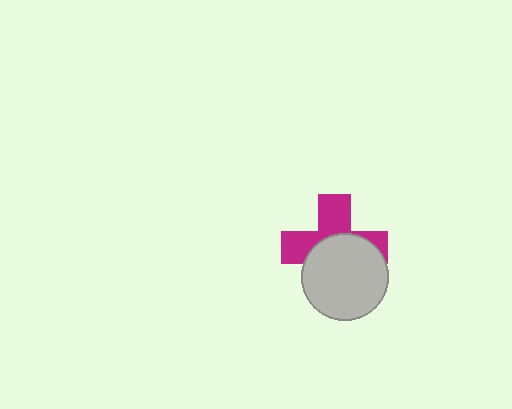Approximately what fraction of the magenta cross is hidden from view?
Roughly 53% of the magenta cross is hidden behind the light gray circle.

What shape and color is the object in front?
The object in front is a light gray circle.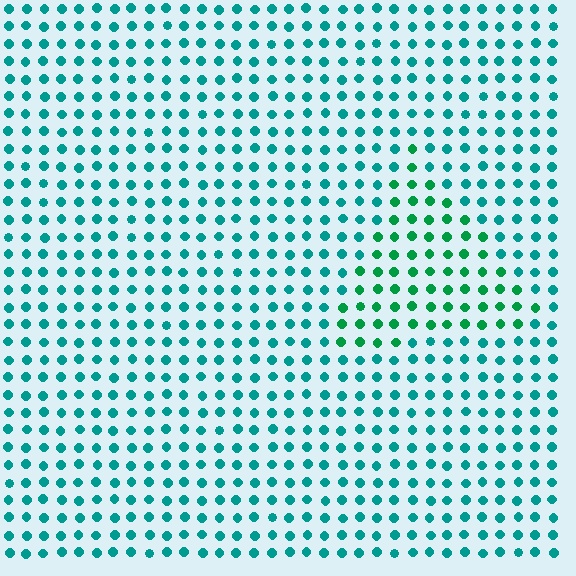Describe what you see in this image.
The image is filled with small teal elements in a uniform arrangement. A triangle-shaped region is visible where the elements are tinted to a slightly different hue, forming a subtle color boundary.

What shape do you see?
I see a triangle.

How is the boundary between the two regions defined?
The boundary is defined purely by a slight shift in hue (about 30 degrees). Spacing, size, and orientation are identical on both sides.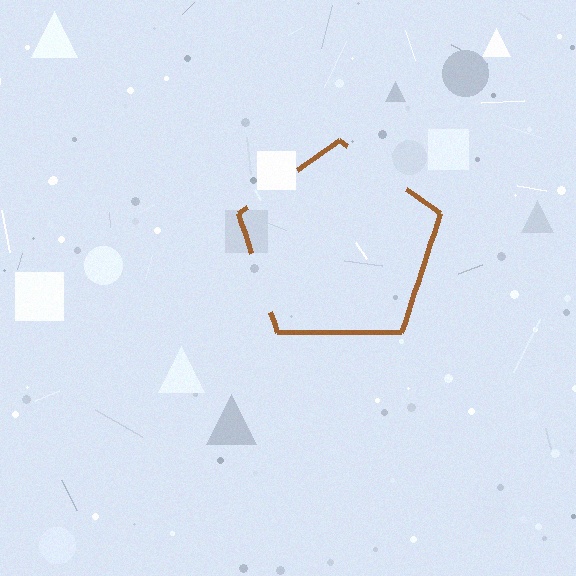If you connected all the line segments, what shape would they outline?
They would outline a pentagon.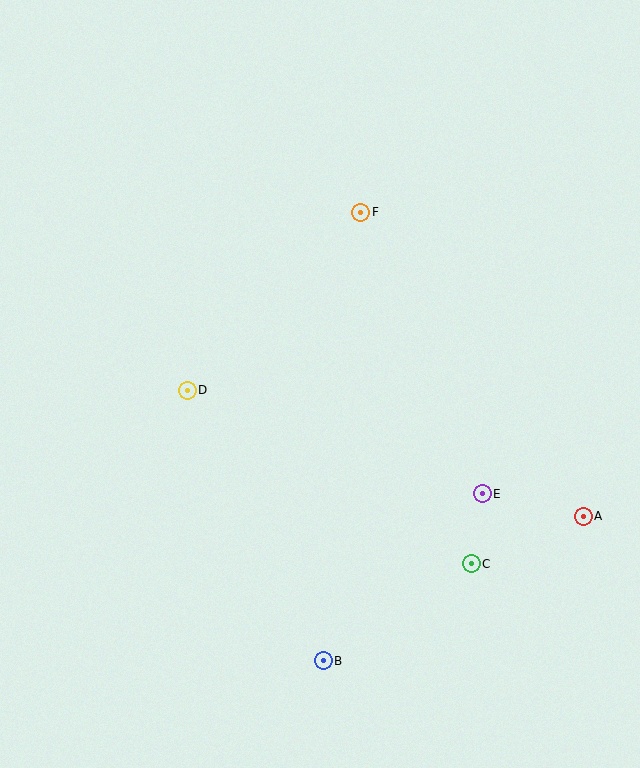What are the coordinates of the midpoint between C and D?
The midpoint between C and D is at (329, 477).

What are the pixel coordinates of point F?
Point F is at (361, 212).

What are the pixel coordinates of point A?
Point A is at (583, 516).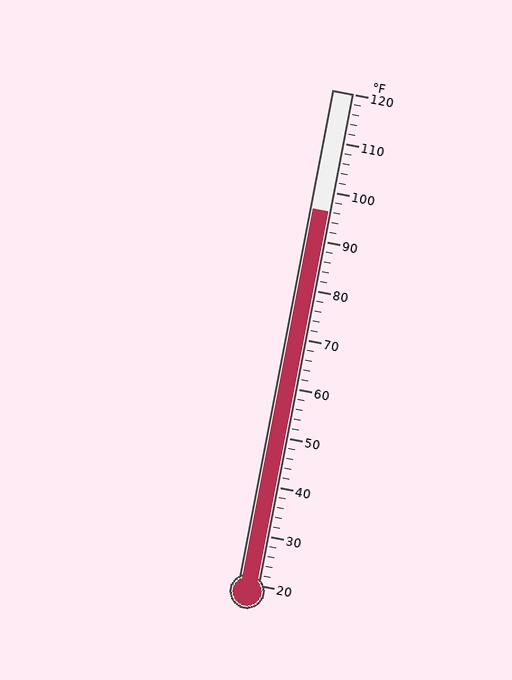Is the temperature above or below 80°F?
The temperature is above 80°F.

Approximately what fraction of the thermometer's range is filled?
The thermometer is filled to approximately 75% of its range.